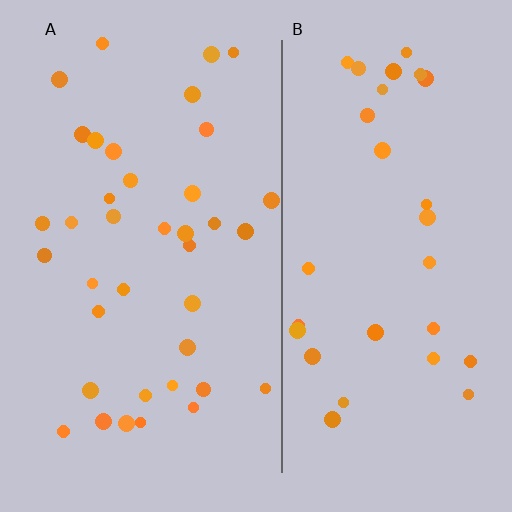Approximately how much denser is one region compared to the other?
Approximately 1.3× — region A over region B.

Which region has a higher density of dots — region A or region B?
A (the left).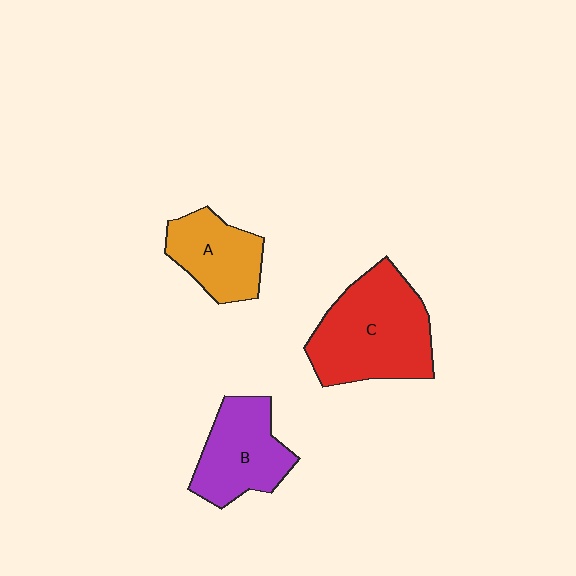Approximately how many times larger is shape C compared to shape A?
Approximately 1.7 times.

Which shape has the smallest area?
Shape A (orange).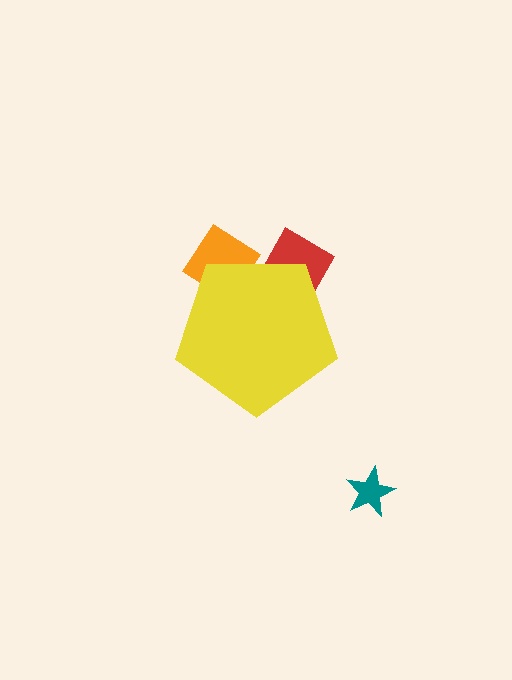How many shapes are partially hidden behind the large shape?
2 shapes are partially hidden.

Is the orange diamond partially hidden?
Yes, the orange diamond is partially hidden behind the yellow pentagon.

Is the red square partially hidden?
Yes, the red square is partially hidden behind the yellow pentagon.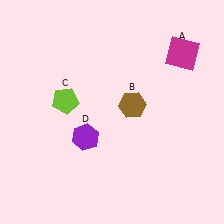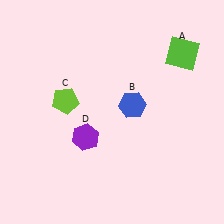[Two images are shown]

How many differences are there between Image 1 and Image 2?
There are 2 differences between the two images.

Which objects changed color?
A changed from magenta to lime. B changed from brown to blue.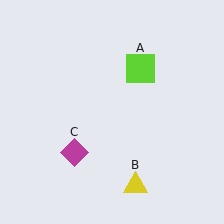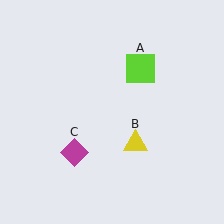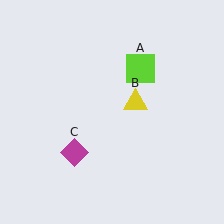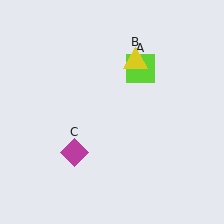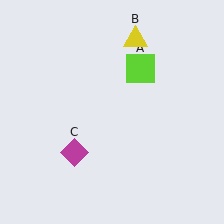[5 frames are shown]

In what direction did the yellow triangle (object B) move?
The yellow triangle (object B) moved up.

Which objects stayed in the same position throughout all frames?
Lime square (object A) and magenta diamond (object C) remained stationary.